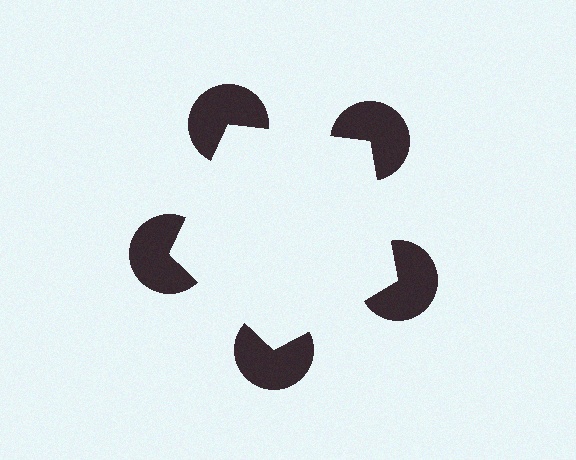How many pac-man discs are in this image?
There are 5 — one at each vertex of the illusory pentagon.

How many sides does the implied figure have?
5 sides.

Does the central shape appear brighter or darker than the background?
It typically appears slightly brighter than the background, even though no actual brightness change is drawn.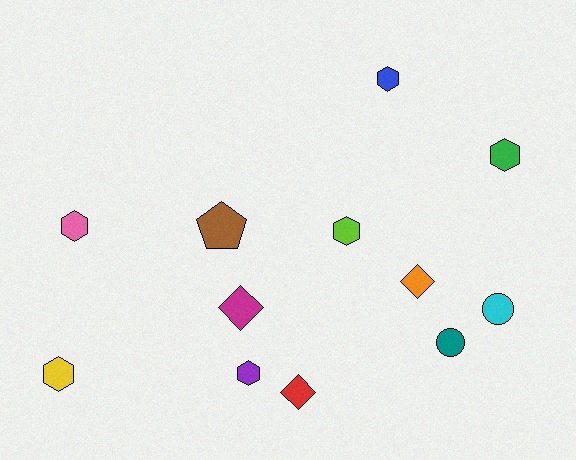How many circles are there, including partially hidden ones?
There are 2 circles.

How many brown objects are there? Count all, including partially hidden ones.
There is 1 brown object.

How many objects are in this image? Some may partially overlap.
There are 12 objects.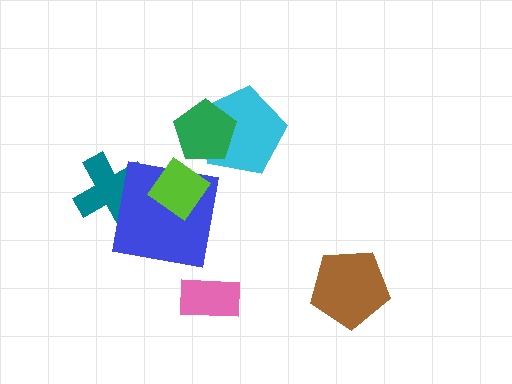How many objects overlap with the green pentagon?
1 object overlaps with the green pentagon.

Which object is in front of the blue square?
The lime diamond is in front of the blue square.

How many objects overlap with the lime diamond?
1 object overlaps with the lime diamond.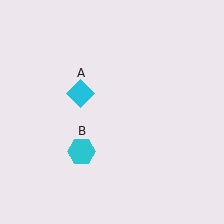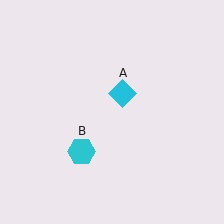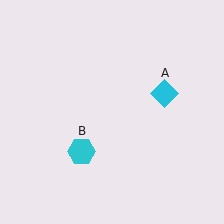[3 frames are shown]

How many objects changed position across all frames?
1 object changed position: cyan diamond (object A).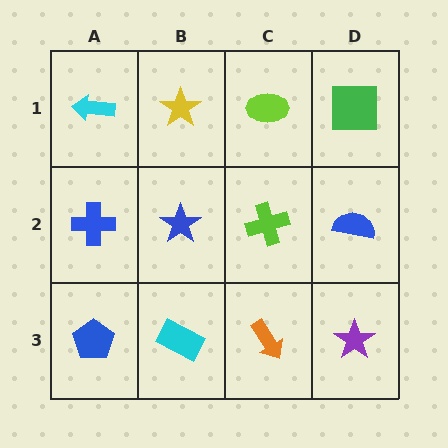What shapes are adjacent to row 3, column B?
A blue star (row 2, column B), a blue pentagon (row 3, column A), an orange arrow (row 3, column C).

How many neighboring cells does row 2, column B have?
4.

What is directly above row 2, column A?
A cyan arrow.